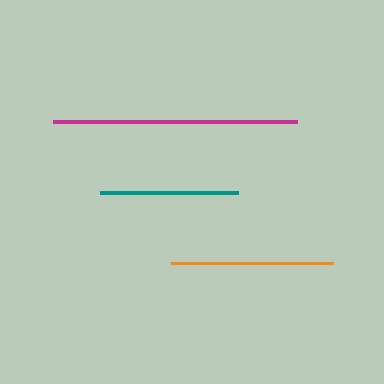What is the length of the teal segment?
The teal segment is approximately 137 pixels long.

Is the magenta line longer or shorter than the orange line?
The magenta line is longer than the orange line.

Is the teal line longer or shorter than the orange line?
The orange line is longer than the teal line.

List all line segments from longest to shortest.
From longest to shortest: magenta, orange, teal.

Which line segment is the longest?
The magenta line is the longest at approximately 243 pixels.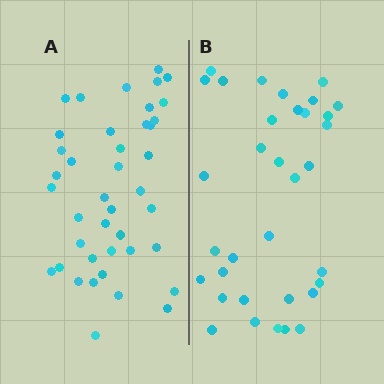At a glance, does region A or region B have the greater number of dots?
Region A (the left region) has more dots.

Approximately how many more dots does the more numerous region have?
Region A has roughly 8 or so more dots than region B.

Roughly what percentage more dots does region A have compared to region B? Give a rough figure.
About 20% more.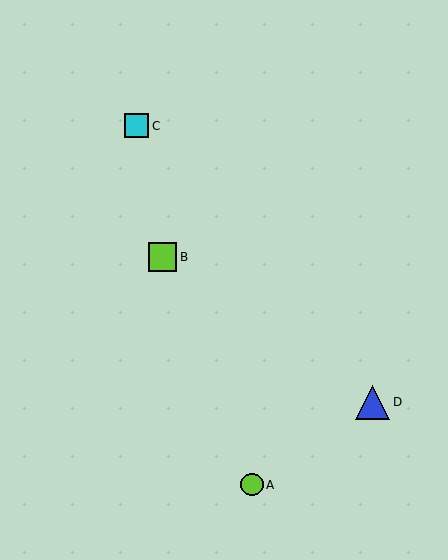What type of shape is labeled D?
Shape D is a blue triangle.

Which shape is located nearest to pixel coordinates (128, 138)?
The cyan square (labeled C) at (137, 126) is nearest to that location.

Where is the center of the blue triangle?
The center of the blue triangle is at (372, 402).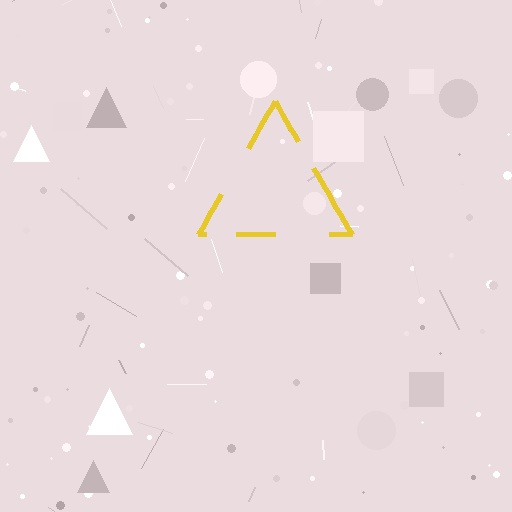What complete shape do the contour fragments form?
The contour fragments form a triangle.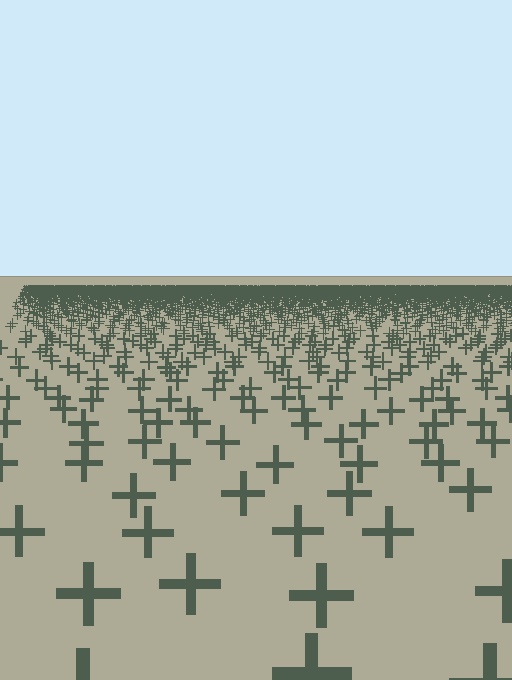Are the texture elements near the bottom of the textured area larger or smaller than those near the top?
Larger. Near the bottom, elements are closer to the viewer and appear at a bigger on-screen size.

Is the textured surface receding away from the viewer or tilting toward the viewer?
The surface is receding away from the viewer. Texture elements get smaller and denser toward the top.